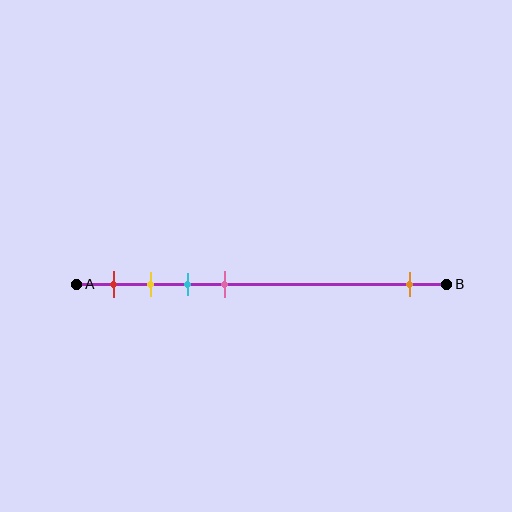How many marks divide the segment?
There are 5 marks dividing the segment.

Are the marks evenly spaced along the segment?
No, the marks are not evenly spaced.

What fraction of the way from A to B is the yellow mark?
The yellow mark is approximately 20% (0.2) of the way from A to B.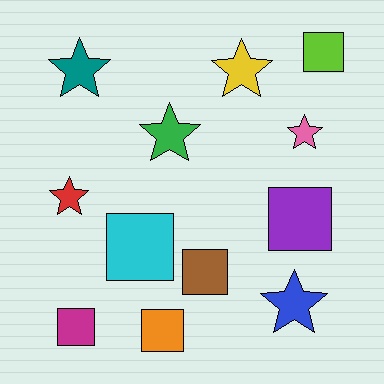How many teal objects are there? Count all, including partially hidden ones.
There is 1 teal object.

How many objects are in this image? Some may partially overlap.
There are 12 objects.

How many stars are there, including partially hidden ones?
There are 6 stars.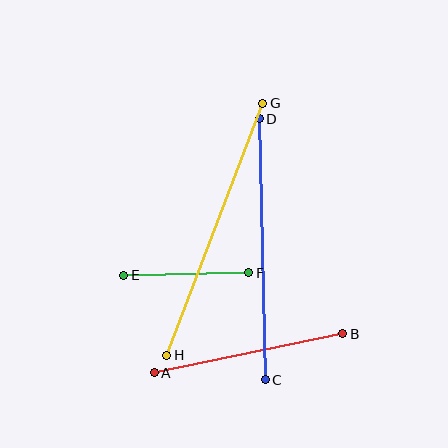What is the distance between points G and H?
The distance is approximately 270 pixels.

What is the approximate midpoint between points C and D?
The midpoint is at approximately (262, 249) pixels.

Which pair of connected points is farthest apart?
Points G and H are farthest apart.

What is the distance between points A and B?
The distance is approximately 192 pixels.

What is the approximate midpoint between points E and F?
The midpoint is at approximately (186, 274) pixels.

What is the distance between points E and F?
The distance is approximately 125 pixels.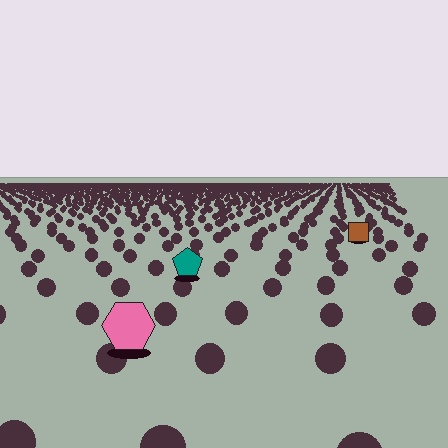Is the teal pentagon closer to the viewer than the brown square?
Yes. The teal pentagon is closer — you can tell from the texture gradient: the ground texture is coarser near it.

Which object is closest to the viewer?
The pink hexagon is closest. The texture marks near it are larger and more spread out.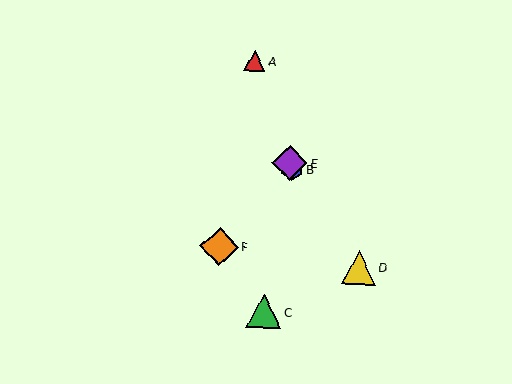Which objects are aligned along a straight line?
Objects A, B, E are aligned along a straight line.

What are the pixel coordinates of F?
Object F is at (219, 247).